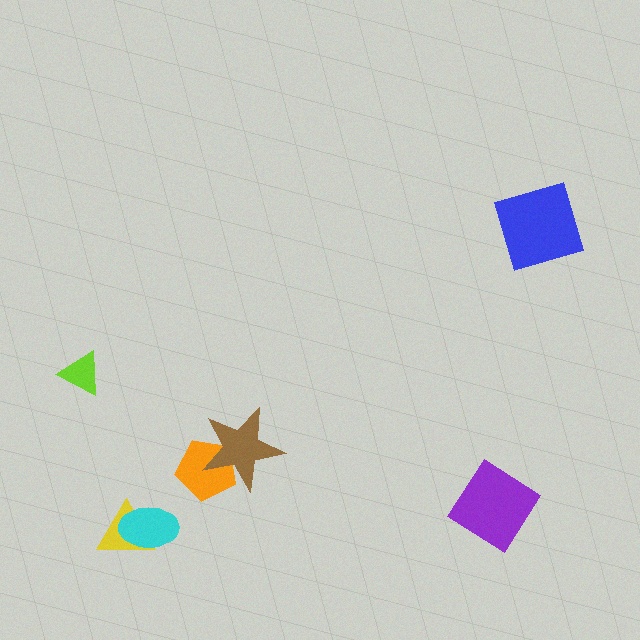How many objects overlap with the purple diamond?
0 objects overlap with the purple diamond.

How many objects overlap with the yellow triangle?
1 object overlaps with the yellow triangle.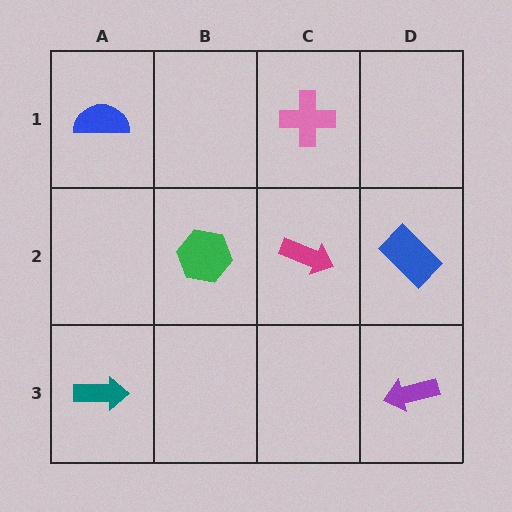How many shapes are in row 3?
2 shapes.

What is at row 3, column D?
A purple arrow.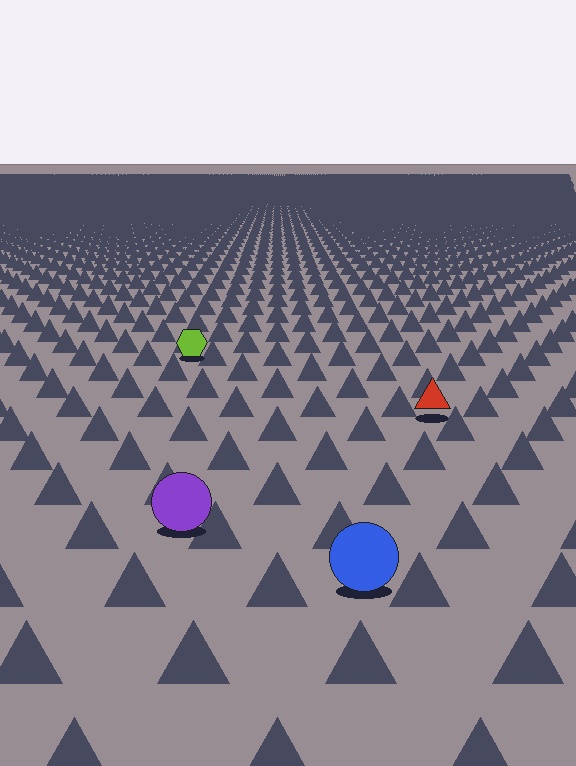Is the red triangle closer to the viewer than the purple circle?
No. The purple circle is closer — you can tell from the texture gradient: the ground texture is coarser near it.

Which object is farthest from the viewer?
The lime hexagon is farthest from the viewer. It appears smaller and the ground texture around it is denser.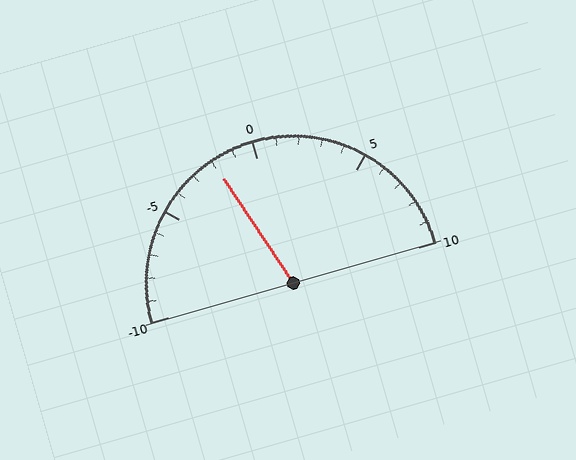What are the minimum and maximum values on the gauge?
The gauge ranges from -10 to 10.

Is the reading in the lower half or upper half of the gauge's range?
The reading is in the lower half of the range (-10 to 10).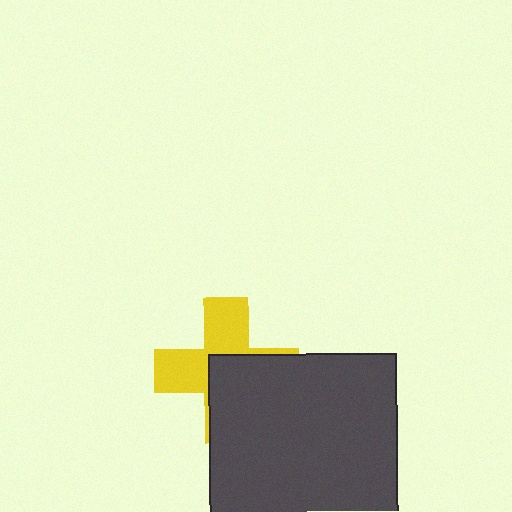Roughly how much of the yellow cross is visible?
About half of it is visible (roughly 49%).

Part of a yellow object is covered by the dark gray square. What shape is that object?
It is a cross.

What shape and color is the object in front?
The object in front is a dark gray square.